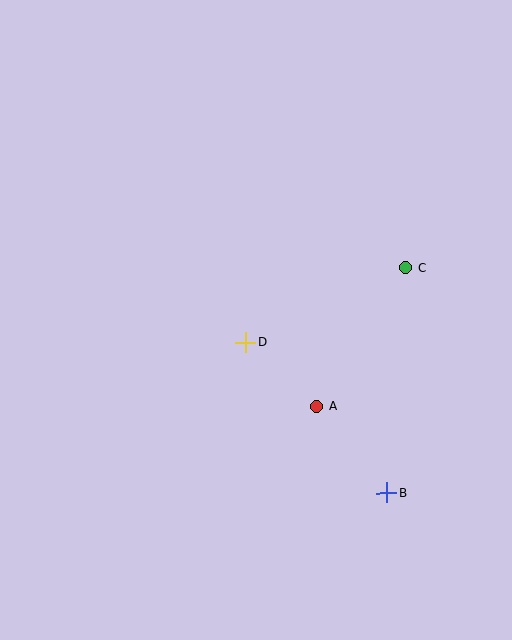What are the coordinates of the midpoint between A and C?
The midpoint between A and C is at (361, 337).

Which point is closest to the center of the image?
Point D at (246, 342) is closest to the center.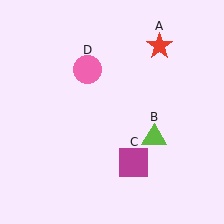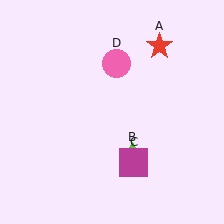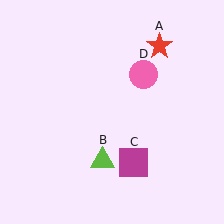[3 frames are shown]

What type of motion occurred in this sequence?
The lime triangle (object B), pink circle (object D) rotated clockwise around the center of the scene.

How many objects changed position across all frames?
2 objects changed position: lime triangle (object B), pink circle (object D).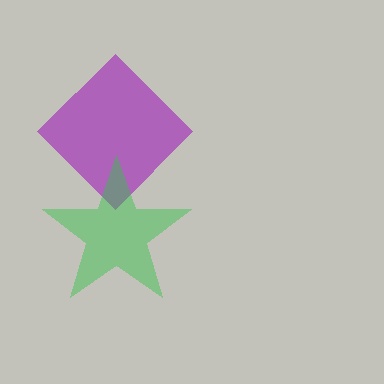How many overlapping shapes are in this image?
There are 2 overlapping shapes in the image.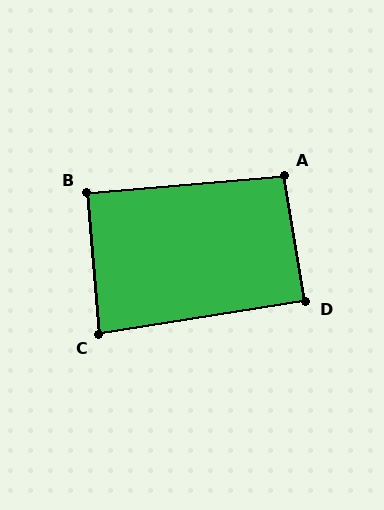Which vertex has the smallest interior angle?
C, at approximately 86 degrees.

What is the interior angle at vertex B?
Approximately 90 degrees (approximately right).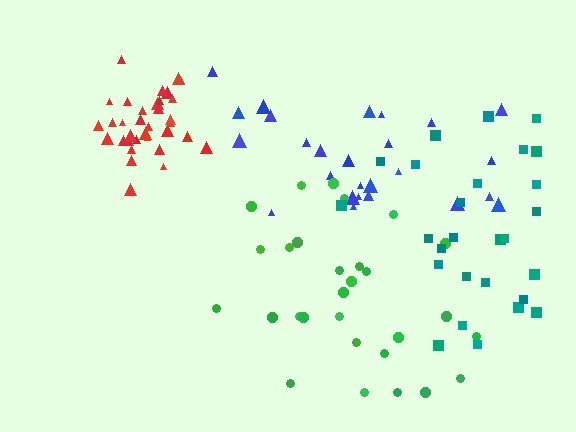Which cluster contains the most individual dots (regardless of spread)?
Red (35).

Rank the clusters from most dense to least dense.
red, green, teal, blue.